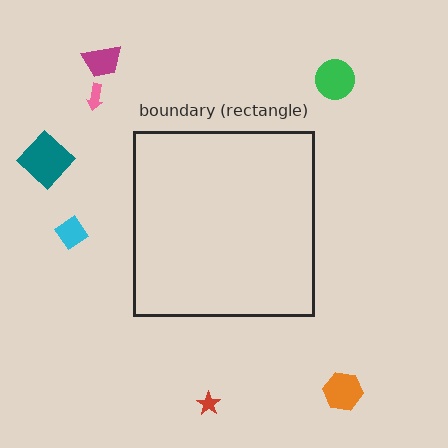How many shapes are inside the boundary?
0 inside, 7 outside.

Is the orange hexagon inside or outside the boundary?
Outside.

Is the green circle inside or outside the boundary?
Outside.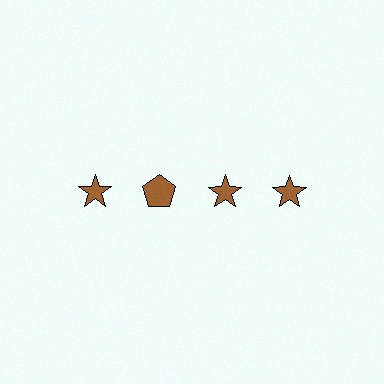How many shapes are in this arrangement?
There are 4 shapes arranged in a grid pattern.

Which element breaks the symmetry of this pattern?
The brown pentagon in the top row, second from left column breaks the symmetry. All other shapes are brown stars.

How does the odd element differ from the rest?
It has a different shape: pentagon instead of star.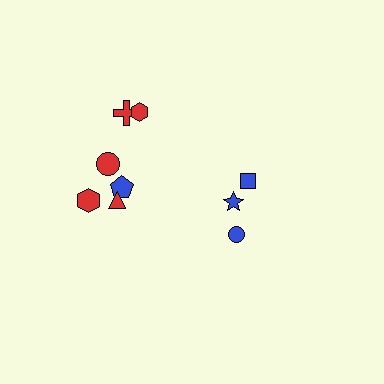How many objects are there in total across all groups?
There are 9 objects.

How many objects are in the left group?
There are 6 objects.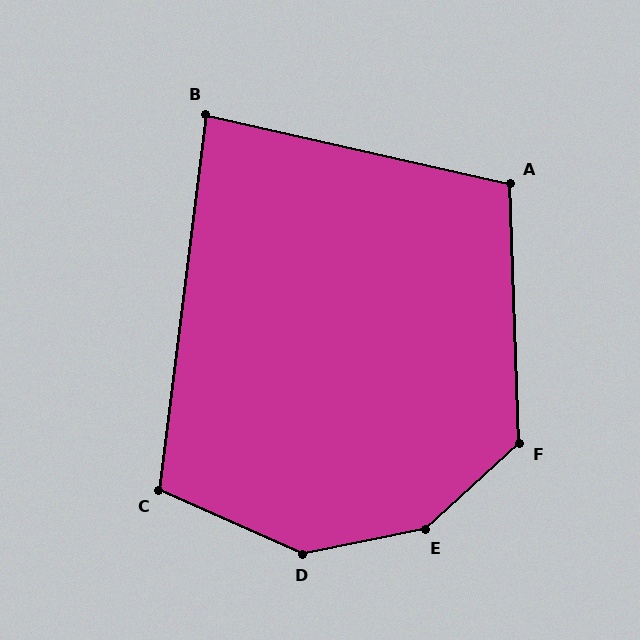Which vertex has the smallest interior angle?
B, at approximately 84 degrees.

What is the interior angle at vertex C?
Approximately 107 degrees (obtuse).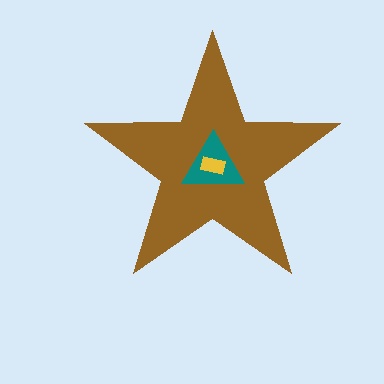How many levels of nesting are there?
3.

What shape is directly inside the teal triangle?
The yellow rectangle.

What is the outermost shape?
The brown star.